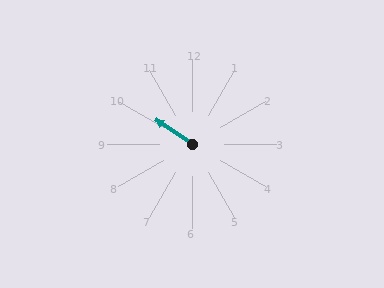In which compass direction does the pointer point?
Northwest.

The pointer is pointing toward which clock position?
Roughly 10 o'clock.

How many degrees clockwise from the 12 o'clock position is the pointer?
Approximately 304 degrees.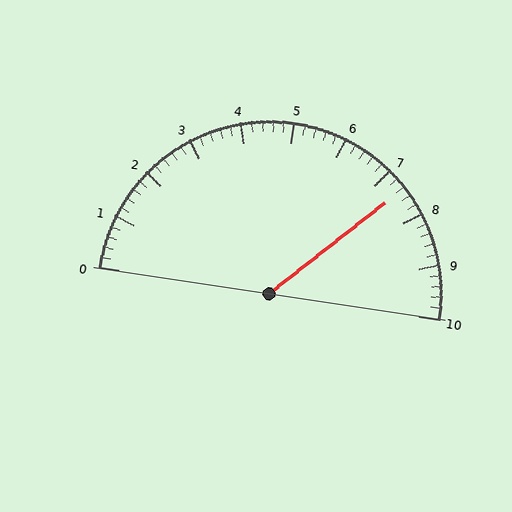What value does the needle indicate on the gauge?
The needle indicates approximately 7.4.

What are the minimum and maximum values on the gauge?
The gauge ranges from 0 to 10.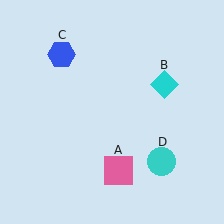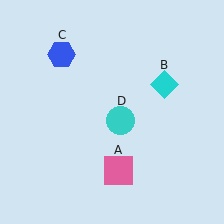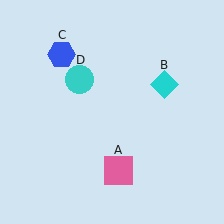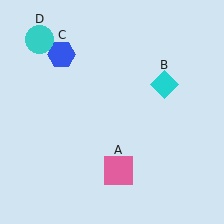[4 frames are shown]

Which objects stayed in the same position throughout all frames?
Pink square (object A) and cyan diamond (object B) and blue hexagon (object C) remained stationary.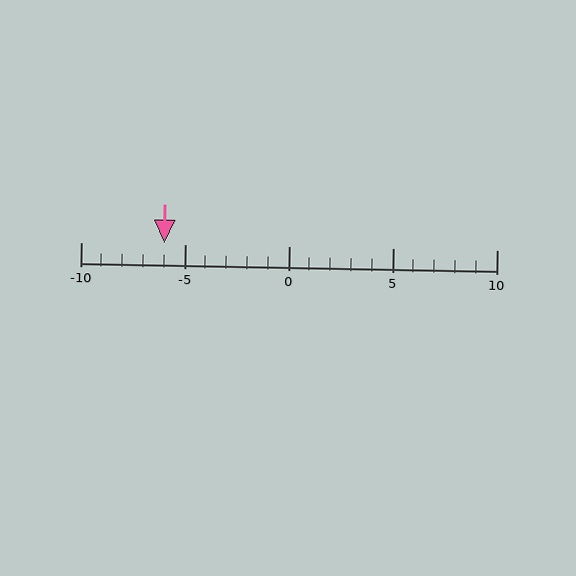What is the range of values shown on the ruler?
The ruler shows values from -10 to 10.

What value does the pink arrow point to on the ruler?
The pink arrow points to approximately -6.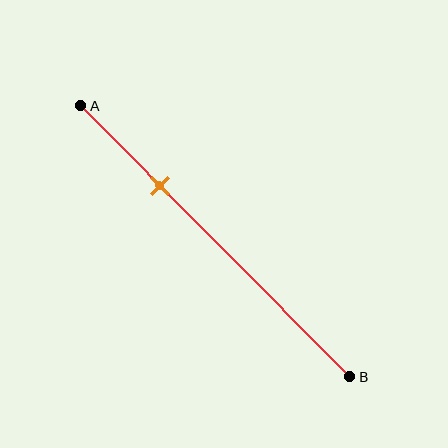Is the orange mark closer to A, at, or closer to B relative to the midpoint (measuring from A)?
The orange mark is closer to point A than the midpoint of segment AB.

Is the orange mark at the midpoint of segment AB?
No, the mark is at about 30% from A, not at the 50% midpoint.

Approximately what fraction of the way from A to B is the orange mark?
The orange mark is approximately 30% of the way from A to B.